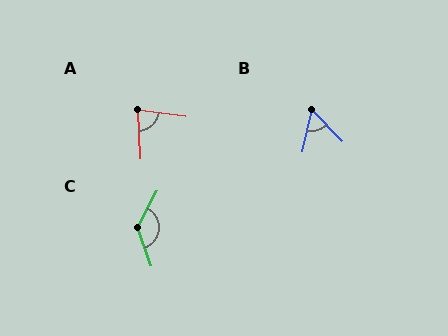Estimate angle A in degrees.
Approximately 80 degrees.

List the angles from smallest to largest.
B (57°), A (80°), C (132°).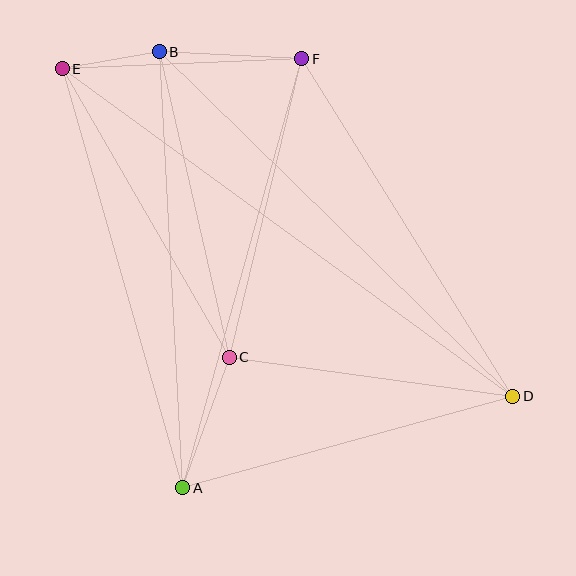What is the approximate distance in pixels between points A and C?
The distance between A and C is approximately 139 pixels.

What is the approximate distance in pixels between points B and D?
The distance between B and D is approximately 494 pixels.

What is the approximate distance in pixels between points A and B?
The distance between A and B is approximately 436 pixels.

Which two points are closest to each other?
Points B and E are closest to each other.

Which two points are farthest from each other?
Points D and E are farthest from each other.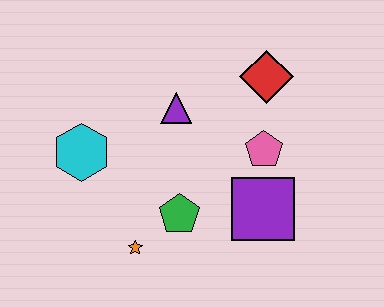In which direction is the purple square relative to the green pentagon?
The purple square is to the right of the green pentagon.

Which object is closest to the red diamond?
The pink pentagon is closest to the red diamond.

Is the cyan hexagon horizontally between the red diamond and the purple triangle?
No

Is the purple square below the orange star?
No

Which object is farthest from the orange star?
The red diamond is farthest from the orange star.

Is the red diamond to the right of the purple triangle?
Yes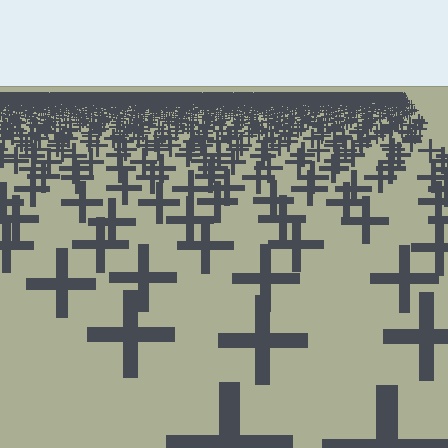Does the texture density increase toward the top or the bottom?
Density increases toward the top.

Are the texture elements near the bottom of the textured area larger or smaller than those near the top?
Larger. Near the bottom, elements are closer to the viewer and appear at a bigger on-screen size.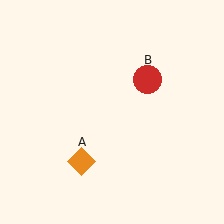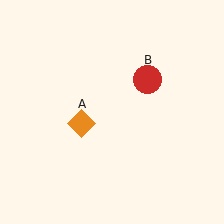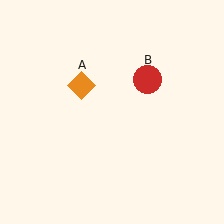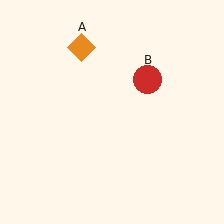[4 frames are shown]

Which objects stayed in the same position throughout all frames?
Red circle (object B) remained stationary.